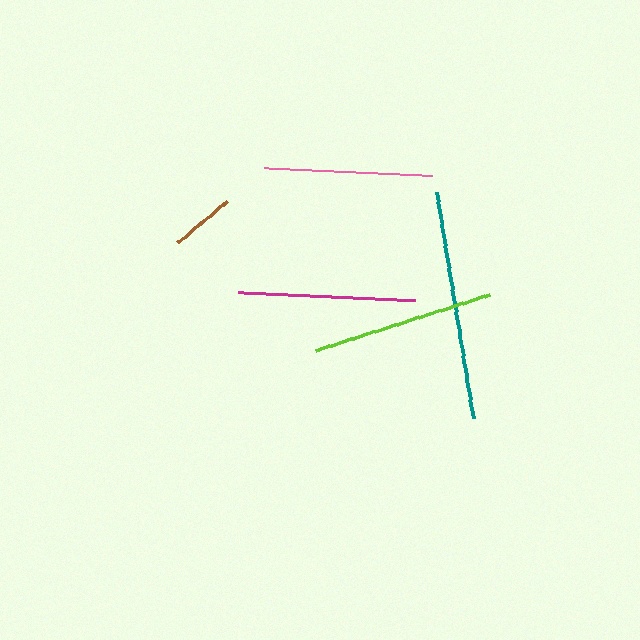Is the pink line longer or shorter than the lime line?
The lime line is longer than the pink line.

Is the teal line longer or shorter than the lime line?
The teal line is longer than the lime line.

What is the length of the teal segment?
The teal segment is approximately 229 pixels long.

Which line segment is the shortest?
The brown line is the shortest at approximately 66 pixels.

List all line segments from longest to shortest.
From longest to shortest: teal, lime, magenta, pink, brown.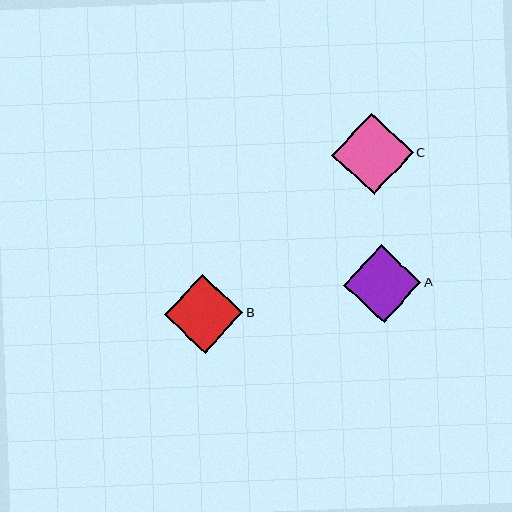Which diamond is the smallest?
Diamond A is the smallest with a size of approximately 77 pixels.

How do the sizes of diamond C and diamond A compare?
Diamond C and diamond A are approximately the same size.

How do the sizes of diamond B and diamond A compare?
Diamond B and diamond A are approximately the same size.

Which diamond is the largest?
Diamond C is the largest with a size of approximately 82 pixels.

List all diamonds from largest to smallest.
From largest to smallest: C, B, A.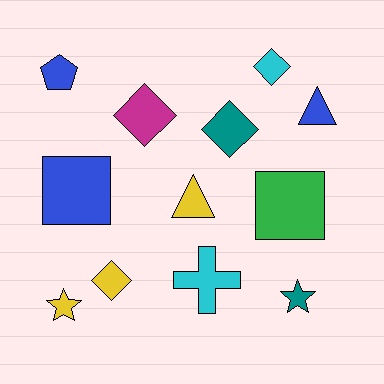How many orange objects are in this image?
There are no orange objects.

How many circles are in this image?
There are no circles.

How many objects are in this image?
There are 12 objects.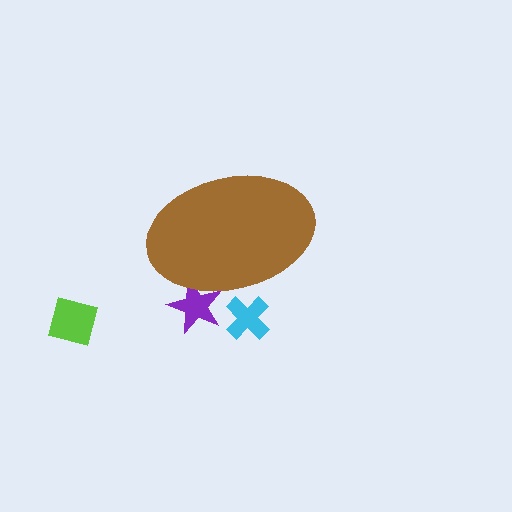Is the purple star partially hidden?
Yes, the purple star is partially hidden behind the brown ellipse.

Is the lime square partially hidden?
No, the lime square is fully visible.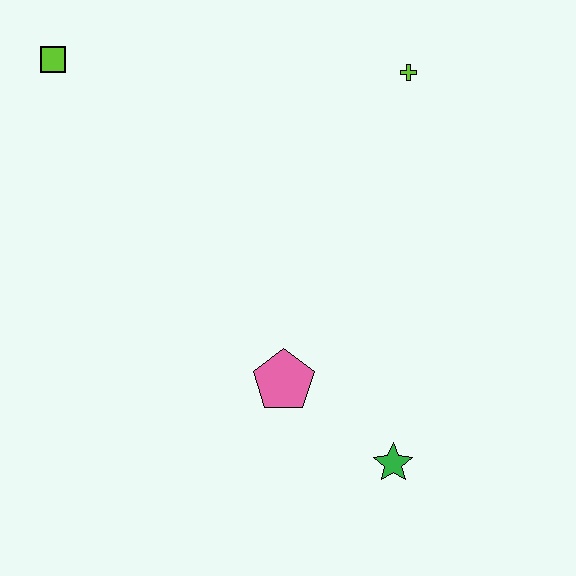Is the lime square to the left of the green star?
Yes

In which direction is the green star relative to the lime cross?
The green star is below the lime cross.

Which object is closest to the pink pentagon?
The green star is closest to the pink pentagon.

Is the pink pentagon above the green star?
Yes